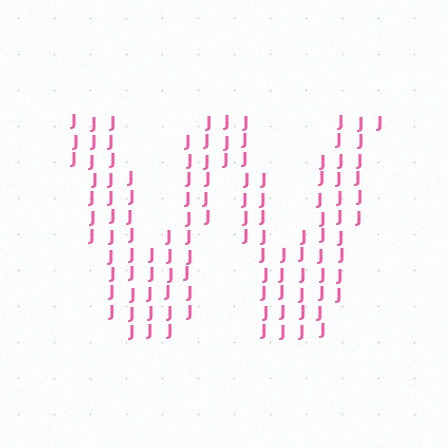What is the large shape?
The large shape is the letter W.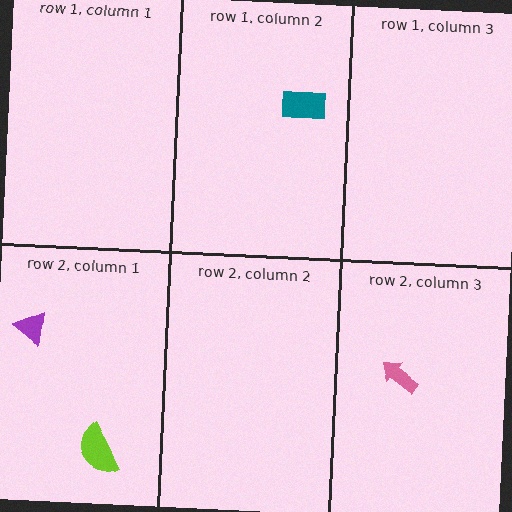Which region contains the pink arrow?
The row 2, column 3 region.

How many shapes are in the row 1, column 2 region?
1.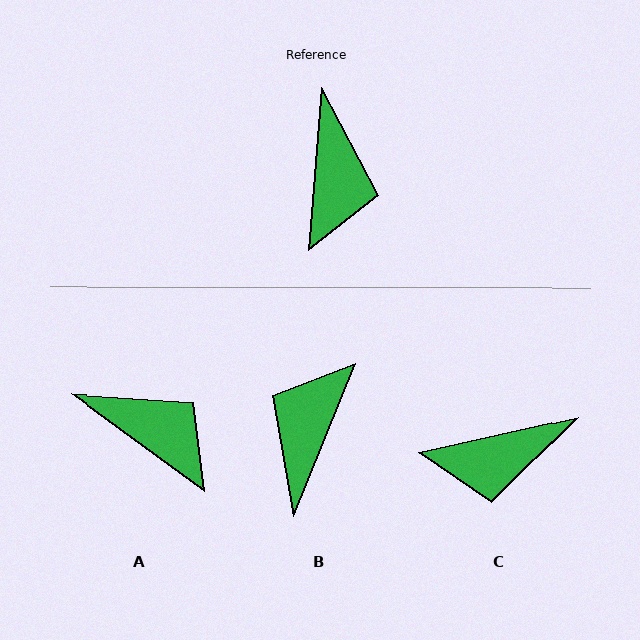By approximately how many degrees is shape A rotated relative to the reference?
Approximately 59 degrees counter-clockwise.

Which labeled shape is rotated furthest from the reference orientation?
B, about 162 degrees away.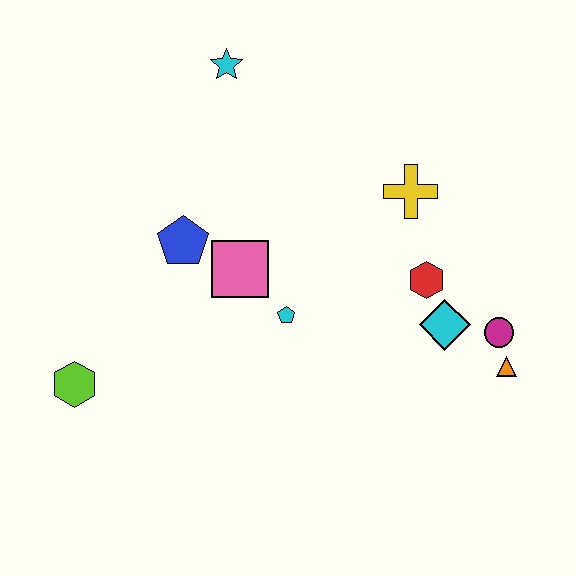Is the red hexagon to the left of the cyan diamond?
Yes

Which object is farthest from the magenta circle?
The lime hexagon is farthest from the magenta circle.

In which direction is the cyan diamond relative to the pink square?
The cyan diamond is to the right of the pink square.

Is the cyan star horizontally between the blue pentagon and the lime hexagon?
No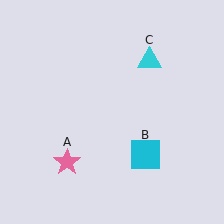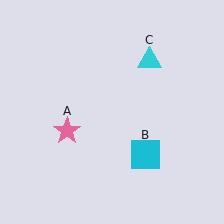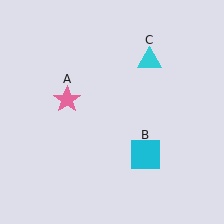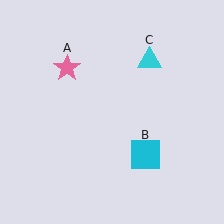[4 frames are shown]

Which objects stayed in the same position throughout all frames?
Cyan square (object B) and cyan triangle (object C) remained stationary.